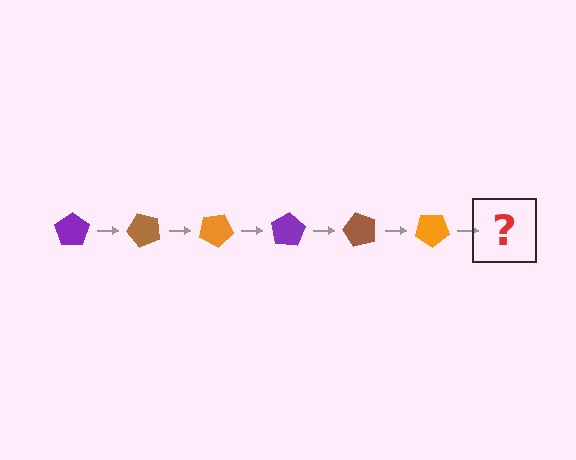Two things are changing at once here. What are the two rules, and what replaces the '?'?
The two rules are that it rotates 50 degrees each step and the color cycles through purple, brown, and orange. The '?' should be a purple pentagon, rotated 300 degrees from the start.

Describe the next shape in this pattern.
It should be a purple pentagon, rotated 300 degrees from the start.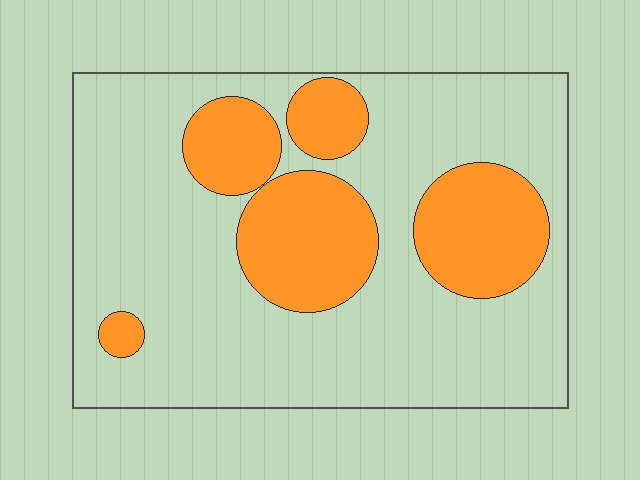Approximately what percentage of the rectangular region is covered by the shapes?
Approximately 25%.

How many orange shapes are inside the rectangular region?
5.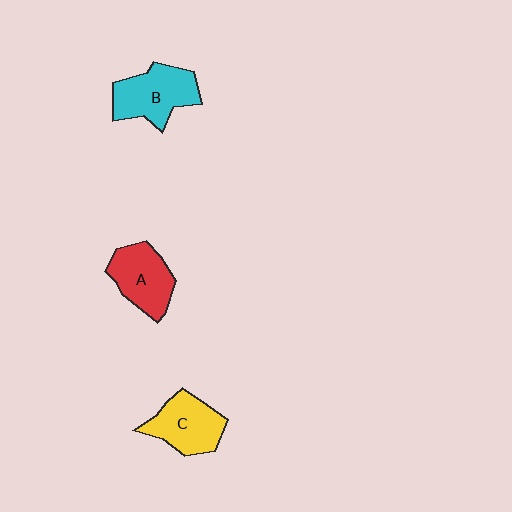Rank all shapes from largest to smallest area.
From largest to smallest: B (cyan), C (yellow), A (red).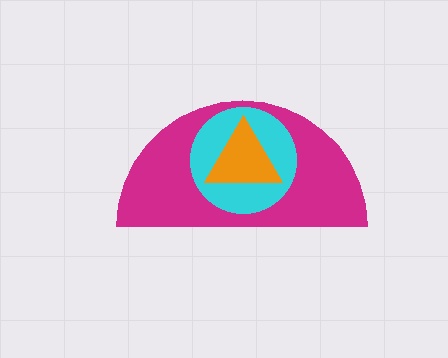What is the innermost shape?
The orange triangle.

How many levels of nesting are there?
3.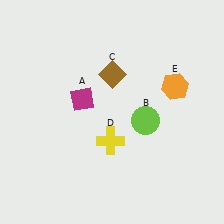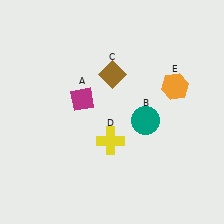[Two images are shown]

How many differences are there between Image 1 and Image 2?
There is 1 difference between the two images.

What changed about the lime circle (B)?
In Image 1, B is lime. In Image 2, it changed to teal.